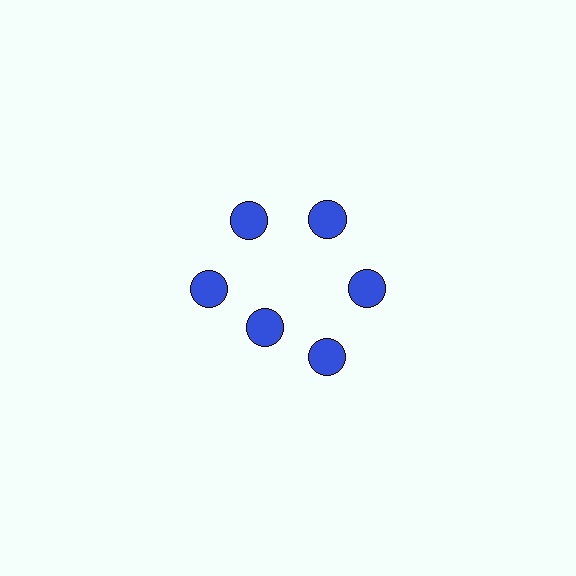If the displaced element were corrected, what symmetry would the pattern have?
It would have 6-fold rotational symmetry — the pattern would map onto itself every 60 degrees.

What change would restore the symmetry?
The symmetry would be restored by moving it outward, back onto the ring so that all 6 circles sit at equal angles and equal distance from the center.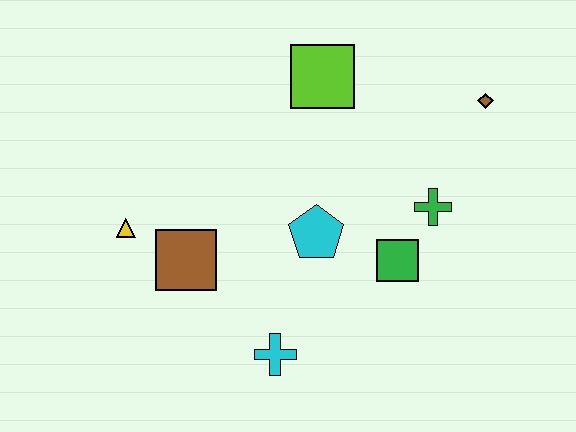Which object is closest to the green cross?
The green square is closest to the green cross.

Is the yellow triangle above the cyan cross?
Yes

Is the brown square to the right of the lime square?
No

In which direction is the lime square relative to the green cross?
The lime square is above the green cross.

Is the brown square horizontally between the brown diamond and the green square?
No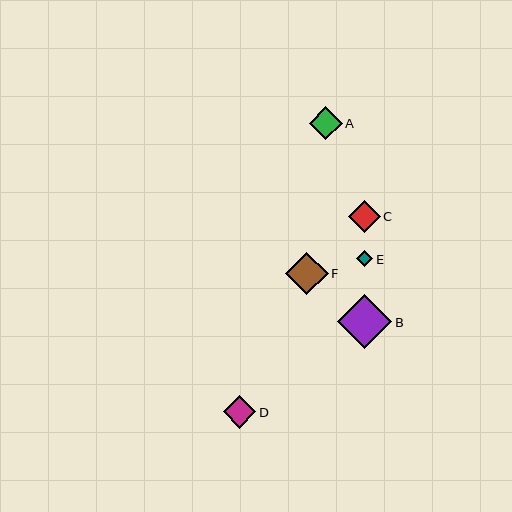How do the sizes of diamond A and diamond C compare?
Diamond A and diamond C are approximately the same size.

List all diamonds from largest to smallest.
From largest to smallest: B, F, A, D, C, E.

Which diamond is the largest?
Diamond B is the largest with a size of approximately 54 pixels.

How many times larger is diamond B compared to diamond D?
Diamond B is approximately 1.7 times the size of diamond D.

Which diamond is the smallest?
Diamond E is the smallest with a size of approximately 16 pixels.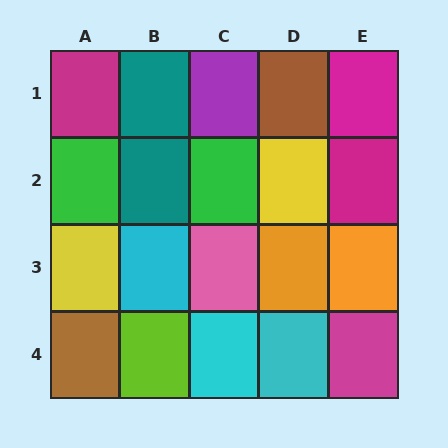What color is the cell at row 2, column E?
Magenta.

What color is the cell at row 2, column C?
Green.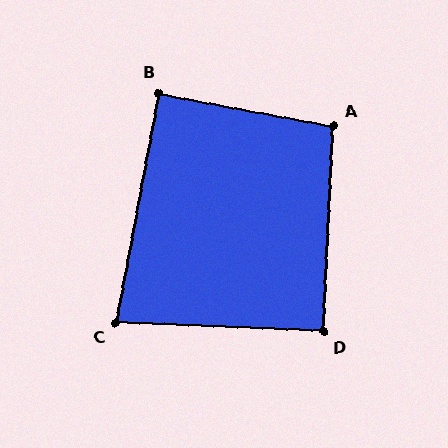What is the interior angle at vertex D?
Approximately 90 degrees (approximately right).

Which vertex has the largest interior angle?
A, at approximately 98 degrees.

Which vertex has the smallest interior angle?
C, at approximately 82 degrees.